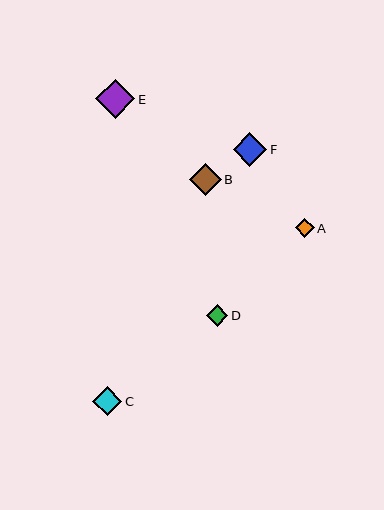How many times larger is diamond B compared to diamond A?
Diamond B is approximately 1.7 times the size of diamond A.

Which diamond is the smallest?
Diamond A is the smallest with a size of approximately 19 pixels.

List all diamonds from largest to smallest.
From largest to smallest: E, F, B, C, D, A.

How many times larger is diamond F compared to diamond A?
Diamond F is approximately 1.8 times the size of diamond A.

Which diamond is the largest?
Diamond E is the largest with a size of approximately 39 pixels.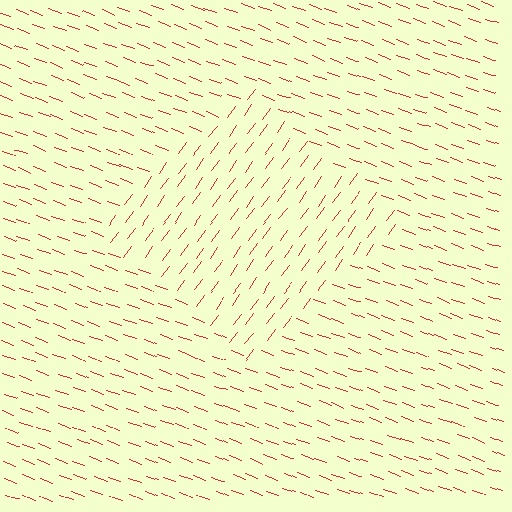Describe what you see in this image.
The image is filled with small red line segments. A diamond region in the image has lines oriented differently from the surrounding lines, creating a visible texture boundary.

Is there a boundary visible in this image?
Yes, there is a texture boundary formed by a change in line orientation.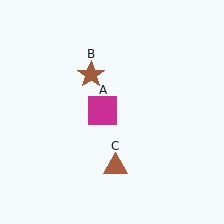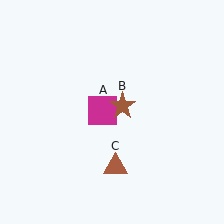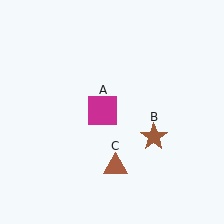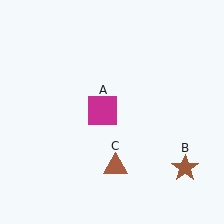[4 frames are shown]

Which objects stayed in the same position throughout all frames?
Magenta square (object A) and brown triangle (object C) remained stationary.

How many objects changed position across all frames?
1 object changed position: brown star (object B).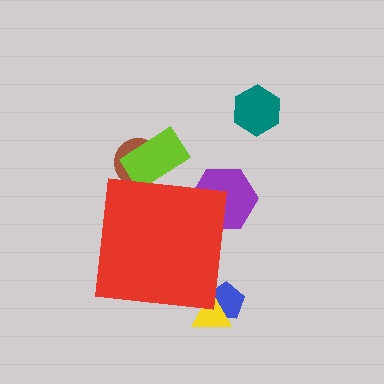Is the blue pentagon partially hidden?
Yes, the blue pentagon is partially hidden behind the red square.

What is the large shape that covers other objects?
A red square.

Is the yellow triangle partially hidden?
Yes, the yellow triangle is partially hidden behind the red square.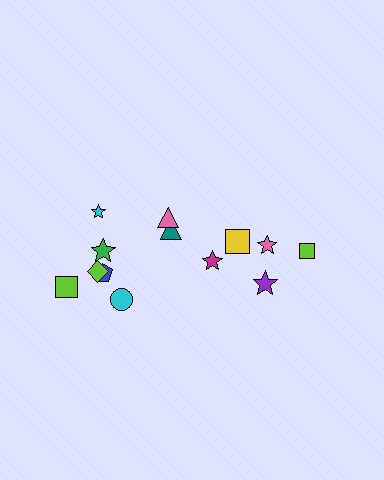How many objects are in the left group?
There are 8 objects.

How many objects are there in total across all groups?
There are 13 objects.